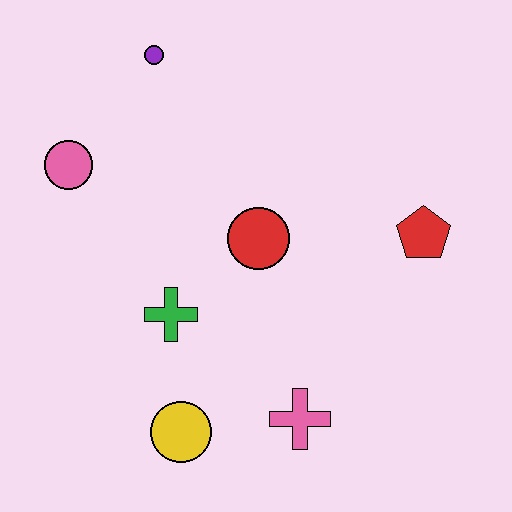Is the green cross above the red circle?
No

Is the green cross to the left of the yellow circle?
Yes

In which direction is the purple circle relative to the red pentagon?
The purple circle is to the left of the red pentagon.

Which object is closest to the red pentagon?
The red circle is closest to the red pentagon.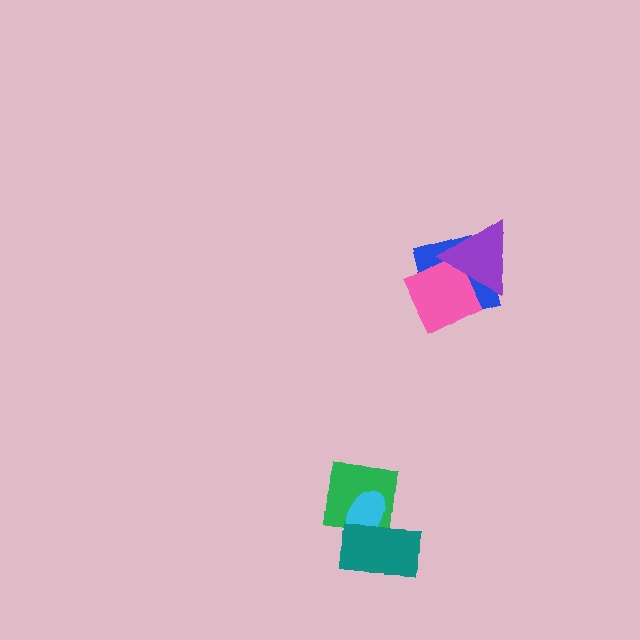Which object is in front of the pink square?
The purple triangle is in front of the pink square.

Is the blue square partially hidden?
Yes, it is partially covered by another shape.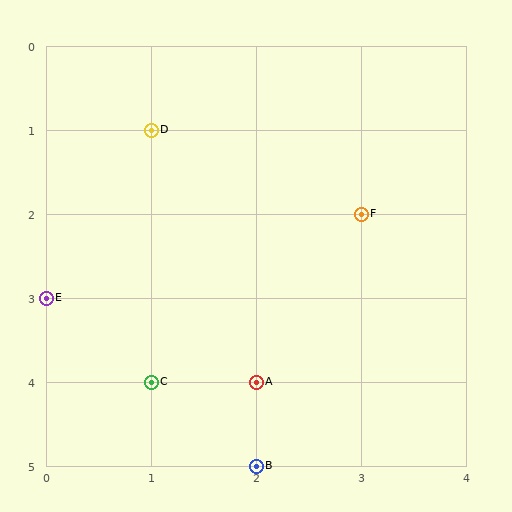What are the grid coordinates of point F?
Point F is at grid coordinates (3, 2).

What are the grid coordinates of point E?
Point E is at grid coordinates (0, 3).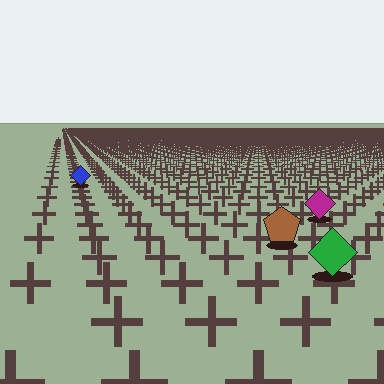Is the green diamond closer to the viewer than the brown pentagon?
Yes. The green diamond is closer — you can tell from the texture gradient: the ground texture is coarser near it.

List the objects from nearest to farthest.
From nearest to farthest: the green diamond, the brown pentagon, the magenta diamond, the blue diamond.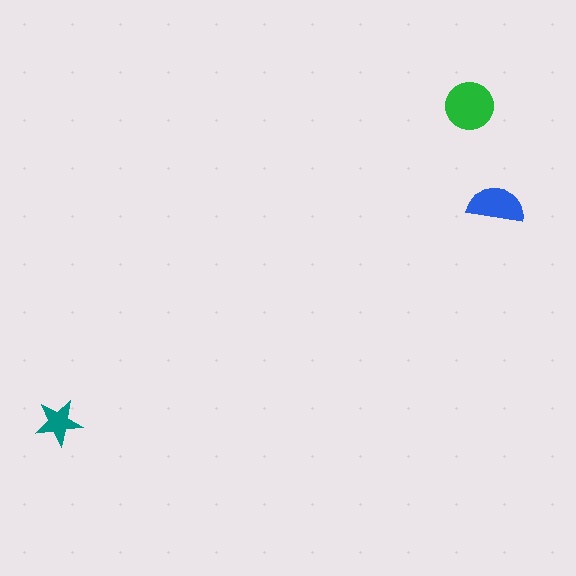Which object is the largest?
The green circle.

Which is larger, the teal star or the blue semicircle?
The blue semicircle.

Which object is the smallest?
The teal star.